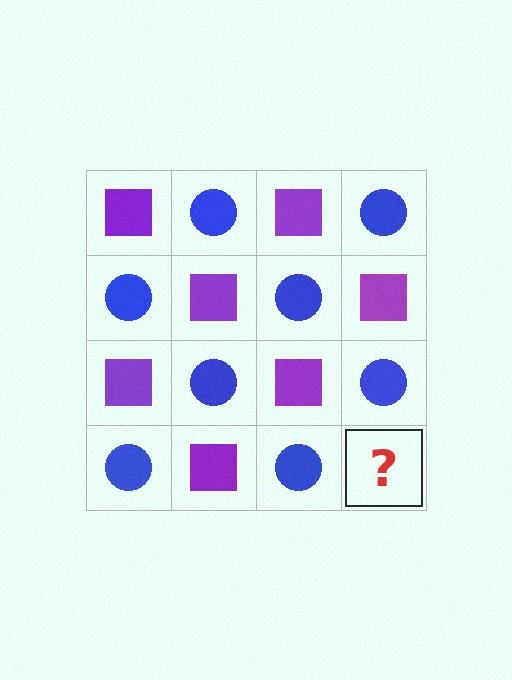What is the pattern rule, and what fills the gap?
The rule is that it alternates purple square and blue circle in a checkerboard pattern. The gap should be filled with a purple square.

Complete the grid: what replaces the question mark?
The question mark should be replaced with a purple square.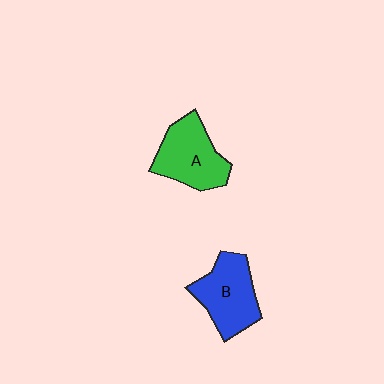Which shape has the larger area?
Shape A (green).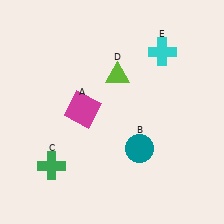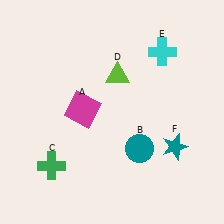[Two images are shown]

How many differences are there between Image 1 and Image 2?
There is 1 difference between the two images.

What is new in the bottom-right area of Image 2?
A teal star (F) was added in the bottom-right area of Image 2.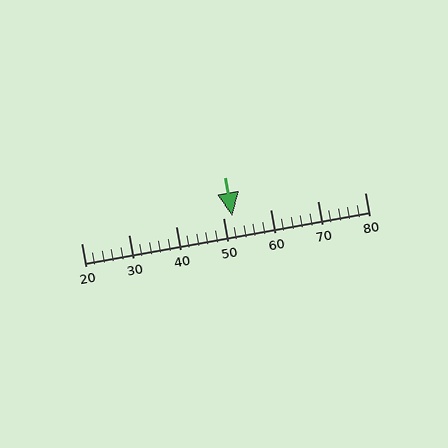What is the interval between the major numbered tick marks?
The major tick marks are spaced 10 units apart.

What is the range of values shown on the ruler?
The ruler shows values from 20 to 80.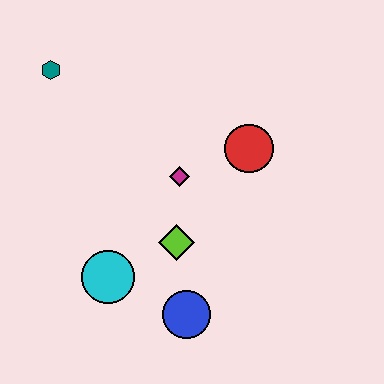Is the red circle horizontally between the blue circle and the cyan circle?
No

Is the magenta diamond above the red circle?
No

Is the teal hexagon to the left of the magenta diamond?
Yes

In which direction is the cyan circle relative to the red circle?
The cyan circle is to the left of the red circle.